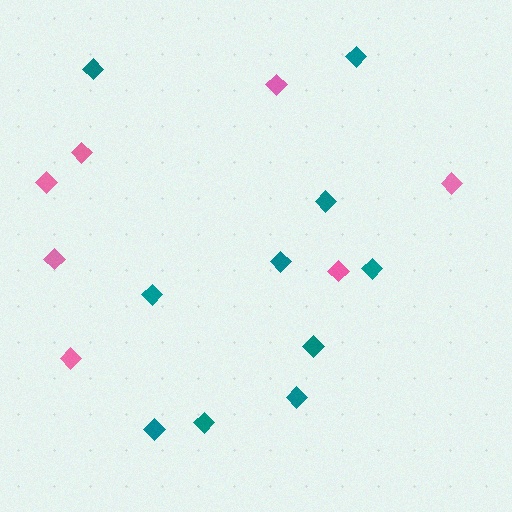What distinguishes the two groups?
There are 2 groups: one group of pink diamonds (7) and one group of teal diamonds (10).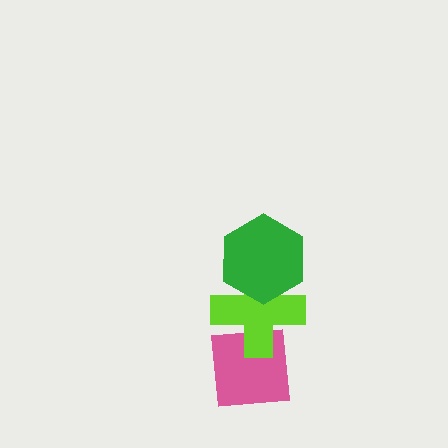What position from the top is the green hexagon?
The green hexagon is 1st from the top.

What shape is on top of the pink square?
The lime cross is on top of the pink square.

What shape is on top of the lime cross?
The green hexagon is on top of the lime cross.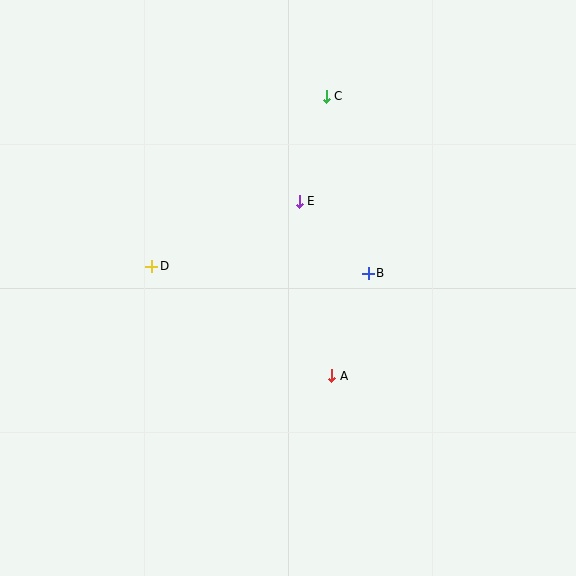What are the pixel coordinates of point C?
Point C is at (326, 96).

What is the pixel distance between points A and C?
The distance between A and C is 280 pixels.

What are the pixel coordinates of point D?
Point D is at (152, 266).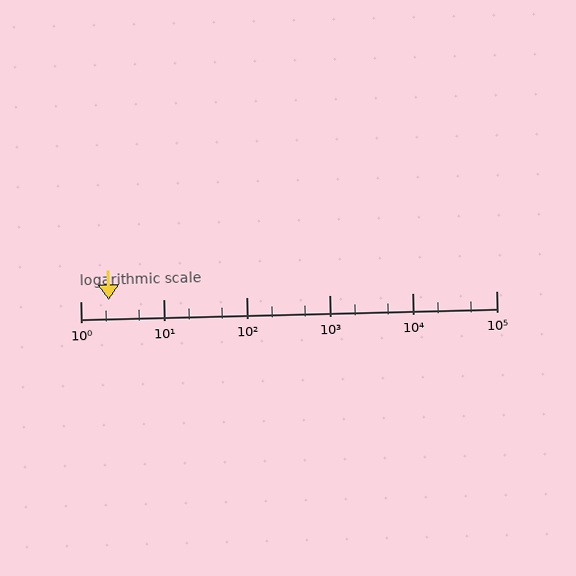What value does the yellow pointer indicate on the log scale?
The pointer indicates approximately 2.2.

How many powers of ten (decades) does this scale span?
The scale spans 5 decades, from 1 to 100000.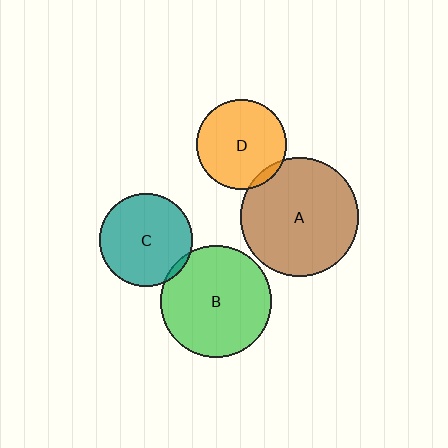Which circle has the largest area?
Circle A (brown).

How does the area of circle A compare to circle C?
Approximately 1.6 times.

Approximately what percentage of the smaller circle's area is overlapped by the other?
Approximately 5%.